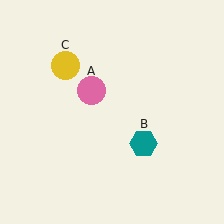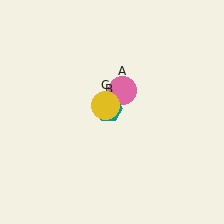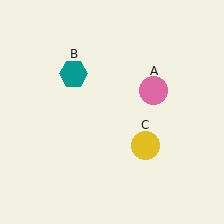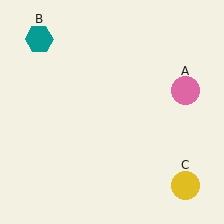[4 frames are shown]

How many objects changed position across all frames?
3 objects changed position: pink circle (object A), teal hexagon (object B), yellow circle (object C).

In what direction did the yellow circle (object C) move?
The yellow circle (object C) moved down and to the right.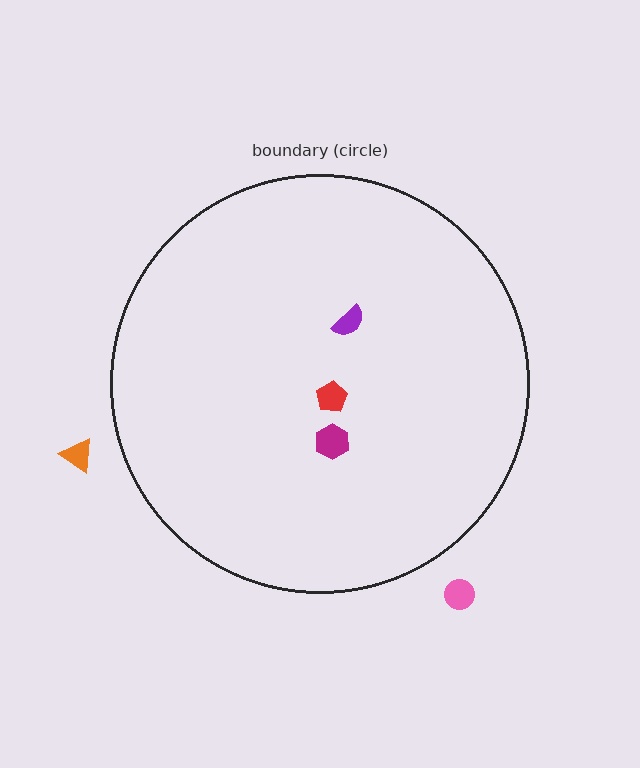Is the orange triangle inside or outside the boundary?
Outside.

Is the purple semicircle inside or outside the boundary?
Inside.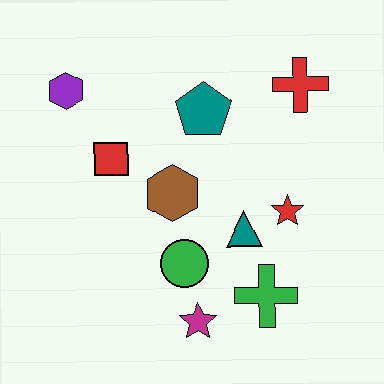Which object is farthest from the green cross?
The purple hexagon is farthest from the green cross.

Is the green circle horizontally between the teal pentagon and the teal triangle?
No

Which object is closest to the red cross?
The teal pentagon is closest to the red cross.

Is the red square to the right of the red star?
No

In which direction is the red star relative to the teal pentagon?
The red star is below the teal pentagon.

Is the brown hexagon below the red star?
No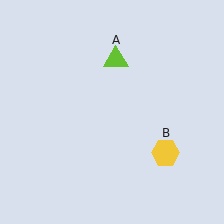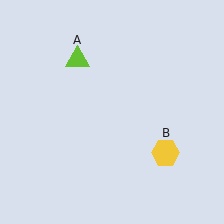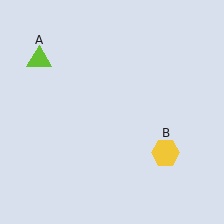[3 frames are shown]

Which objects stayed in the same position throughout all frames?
Yellow hexagon (object B) remained stationary.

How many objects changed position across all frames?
1 object changed position: lime triangle (object A).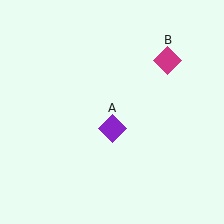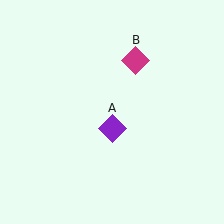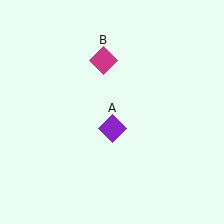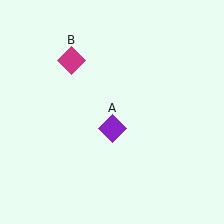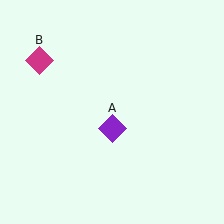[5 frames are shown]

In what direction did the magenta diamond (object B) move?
The magenta diamond (object B) moved left.